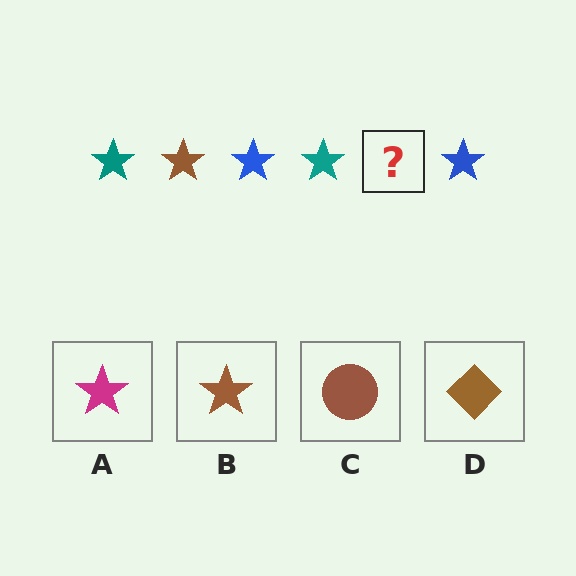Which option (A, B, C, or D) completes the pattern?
B.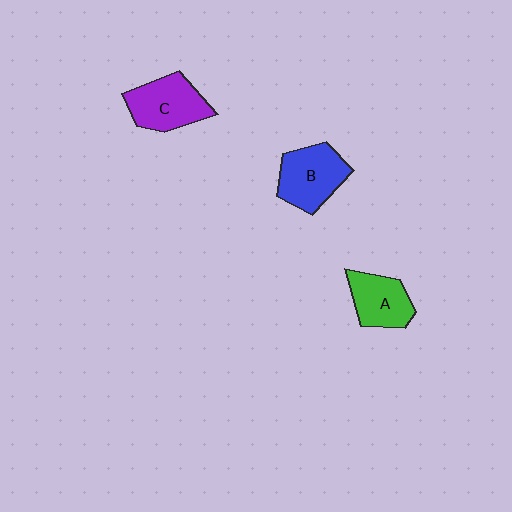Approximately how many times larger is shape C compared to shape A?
Approximately 1.2 times.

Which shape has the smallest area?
Shape A (green).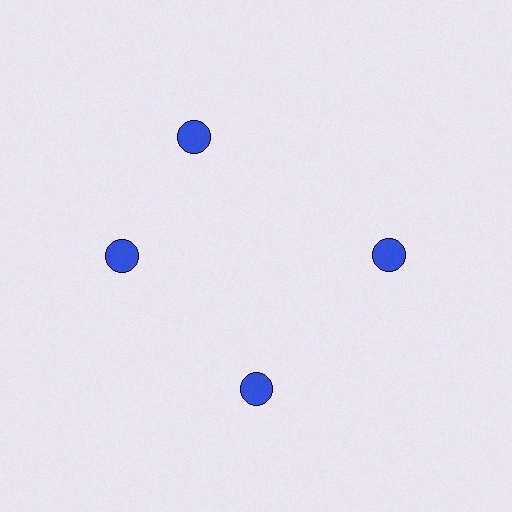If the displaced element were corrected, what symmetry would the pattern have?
It would have 4-fold rotational symmetry — the pattern would map onto itself every 90 degrees.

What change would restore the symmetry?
The symmetry would be restored by rotating it back into even spacing with its neighbors so that all 4 circles sit at equal angles and equal distance from the center.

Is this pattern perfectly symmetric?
No. The 4 blue circles are arranged in a ring, but one element near the 12 o'clock position is rotated out of alignment along the ring, breaking the 4-fold rotational symmetry.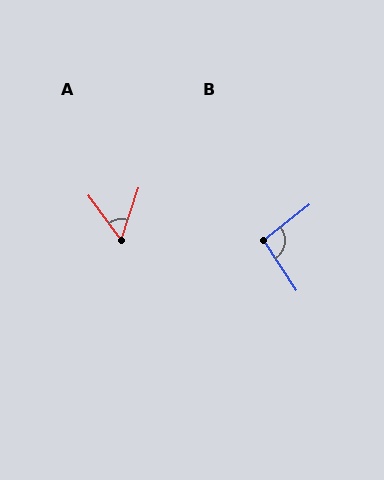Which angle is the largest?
B, at approximately 95 degrees.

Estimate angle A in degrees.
Approximately 55 degrees.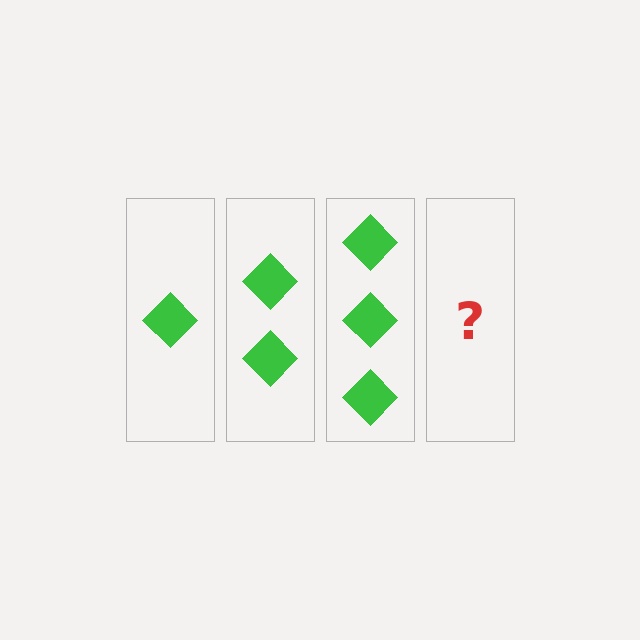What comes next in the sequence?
The next element should be 4 diamonds.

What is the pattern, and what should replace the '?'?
The pattern is that each step adds one more diamond. The '?' should be 4 diamonds.